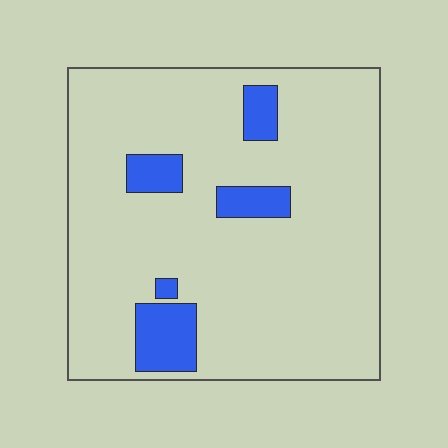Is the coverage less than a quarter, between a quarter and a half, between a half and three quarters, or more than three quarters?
Less than a quarter.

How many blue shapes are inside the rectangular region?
5.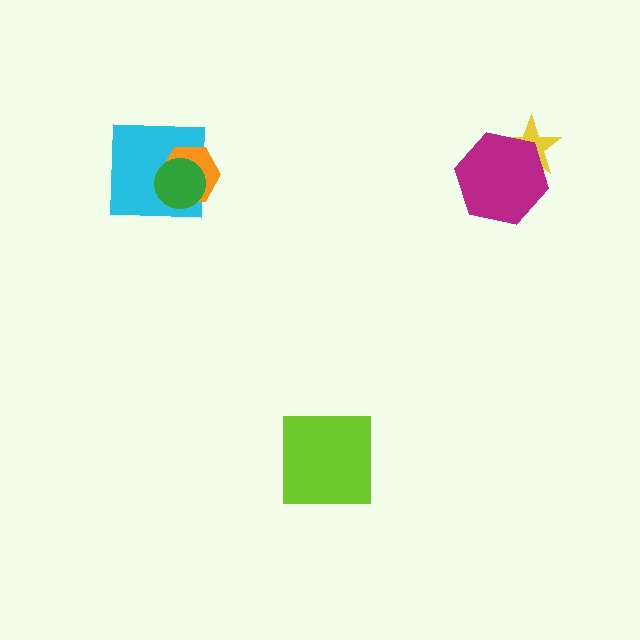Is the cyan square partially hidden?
Yes, it is partially covered by another shape.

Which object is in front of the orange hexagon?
The green circle is in front of the orange hexagon.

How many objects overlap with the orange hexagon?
2 objects overlap with the orange hexagon.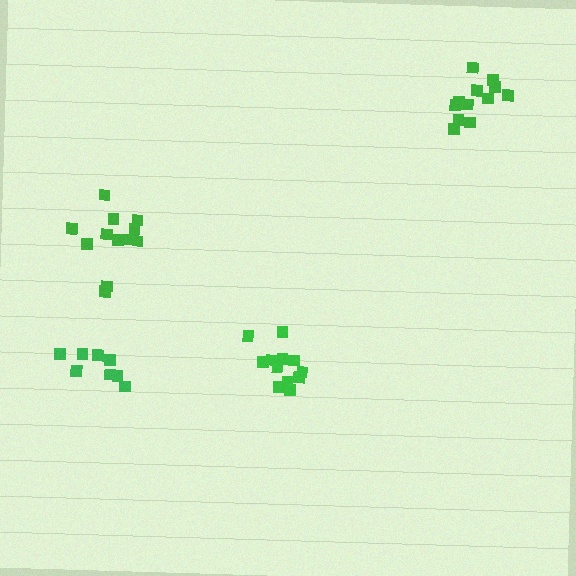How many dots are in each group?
Group 1: 12 dots, Group 2: 12 dots, Group 3: 12 dots, Group 4: 8 dots (44 total).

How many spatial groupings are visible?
There are 4 spatial groupings.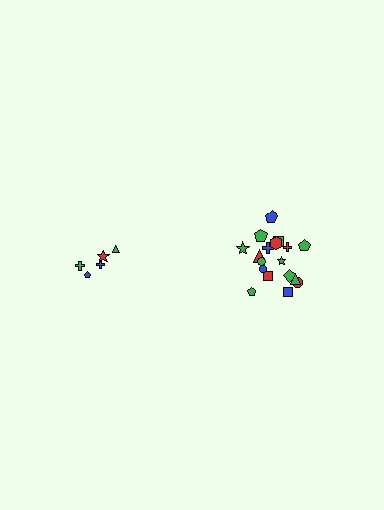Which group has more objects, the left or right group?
The right group.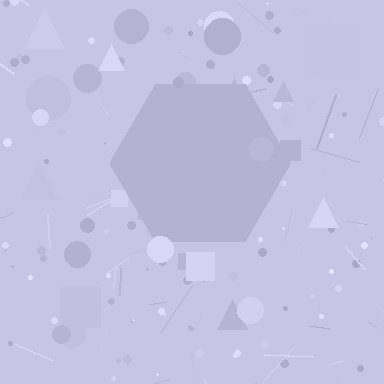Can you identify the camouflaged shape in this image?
The camouflaged shape is a hexagon.